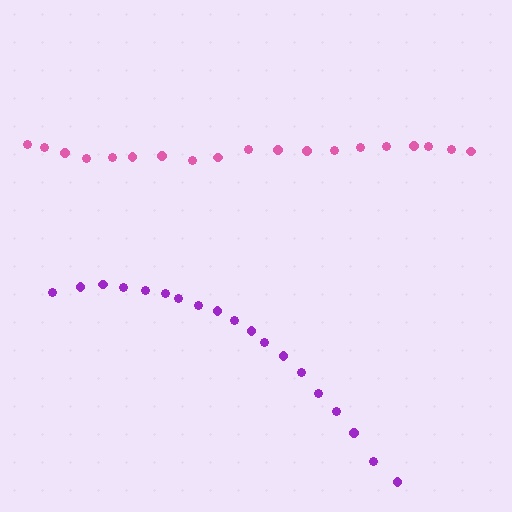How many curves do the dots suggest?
There are 2 distinct paths.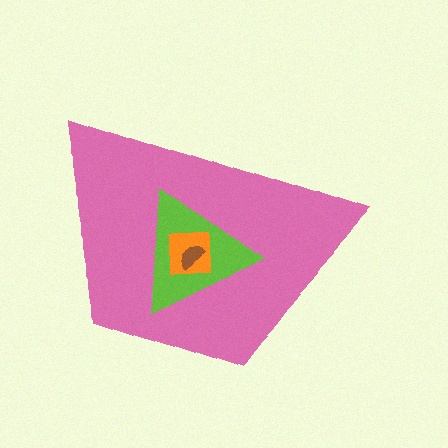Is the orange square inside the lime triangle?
Yes.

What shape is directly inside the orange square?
The brown semicircle.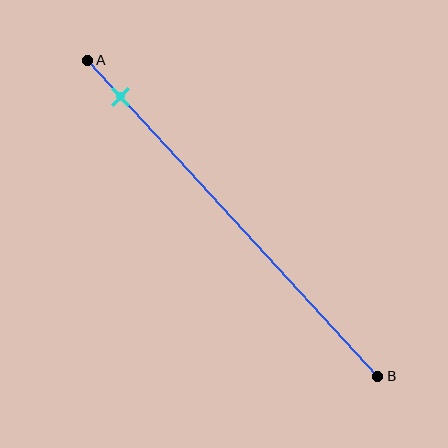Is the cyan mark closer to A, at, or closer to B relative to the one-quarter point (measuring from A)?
The cyan mark is closer to point A than the one-quarter point of segment AB.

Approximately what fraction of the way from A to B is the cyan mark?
The cyan mark is approximately 10% of the way from A to B.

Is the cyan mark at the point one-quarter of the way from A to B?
No, the mark is at about 10% from A, not at the 25% one-quarter point.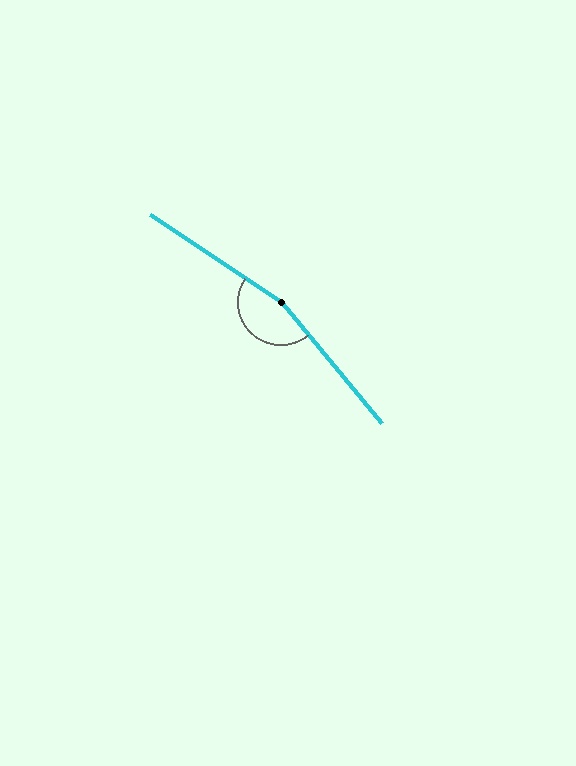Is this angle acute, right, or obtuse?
It is obtuse.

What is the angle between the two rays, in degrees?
Approximately 163 degrees.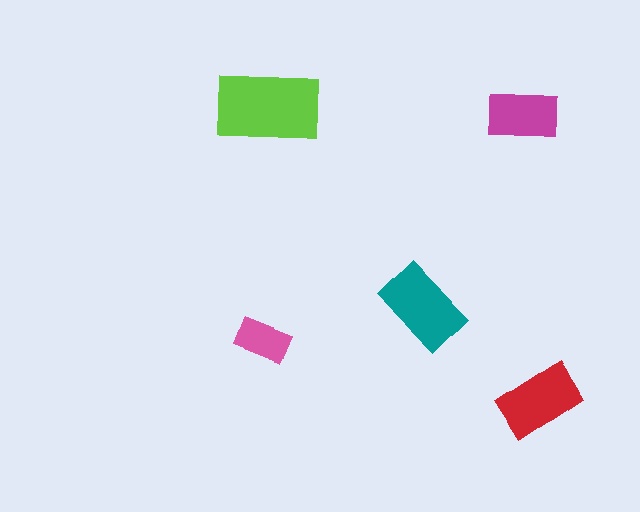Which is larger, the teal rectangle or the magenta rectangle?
The teal one.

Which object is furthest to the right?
The red rectangle is rightmost.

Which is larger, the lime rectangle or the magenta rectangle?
The lime one.